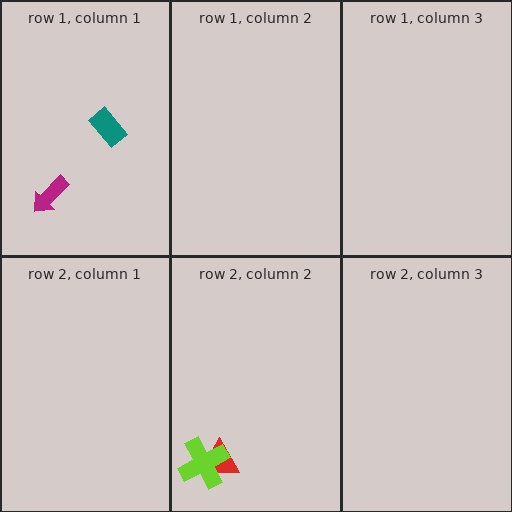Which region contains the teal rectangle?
The row 1, column 1 region.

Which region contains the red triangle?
The row 2, column 2 region.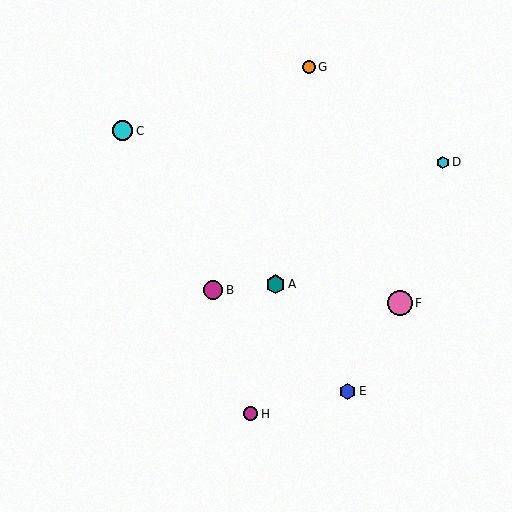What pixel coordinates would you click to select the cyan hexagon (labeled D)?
Click at (443, 162) to select the cyan hexagon D.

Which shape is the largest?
The pink circle (labeled F) is the largest.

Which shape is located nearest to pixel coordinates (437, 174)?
The cyan hexagon (labeled D) at (443, 162) is nearest to that location.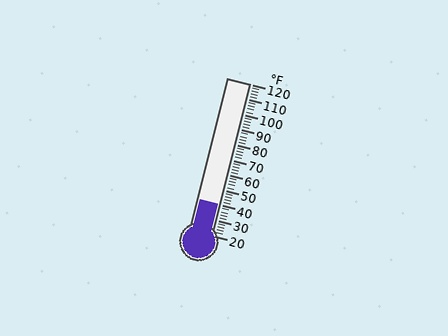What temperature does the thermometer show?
The thermometer shows approximately 40°F.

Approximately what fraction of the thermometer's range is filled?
The thermometer is filled to approximately 20% of its range.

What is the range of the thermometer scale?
The thermometer scale ranges from 20°F to 120°F.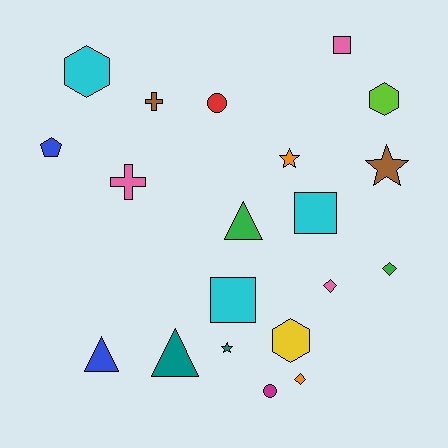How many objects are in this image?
There are 20 objects.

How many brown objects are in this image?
There are 2 brown objects.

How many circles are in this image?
There are 2 circles.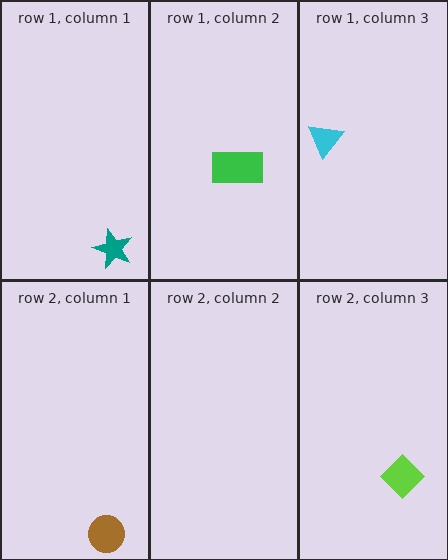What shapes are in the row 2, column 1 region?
The brown circle.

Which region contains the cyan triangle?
The row 1, column 3 region.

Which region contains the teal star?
The row 1, column 1 region.